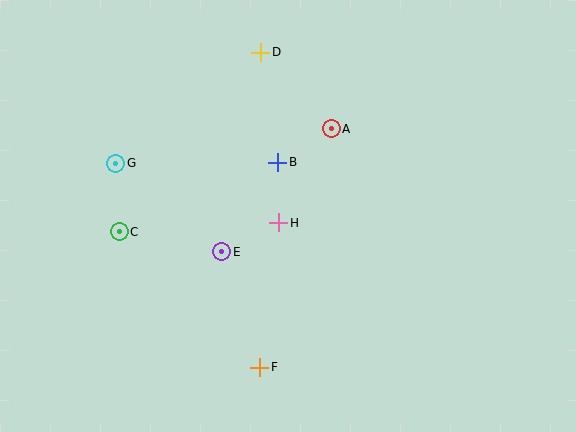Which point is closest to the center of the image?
Point H at (279, 223) is closest to the center.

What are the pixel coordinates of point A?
Point A is at (331, 129).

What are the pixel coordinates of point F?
Point F is at (260, 367).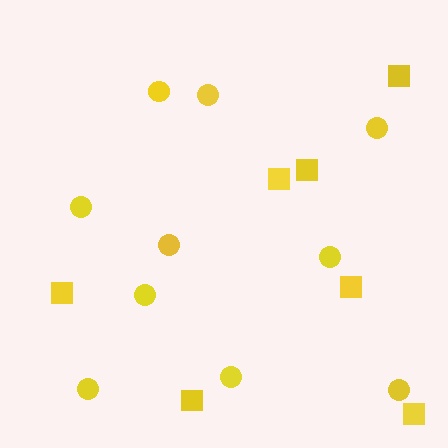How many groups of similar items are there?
There are 2 groups: one group of squares (7) and one group of circles (10).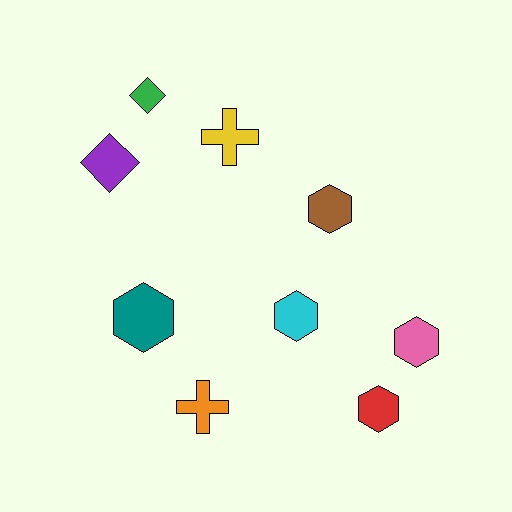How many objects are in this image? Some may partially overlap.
There are 9 objects.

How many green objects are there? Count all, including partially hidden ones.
There is 1 green object.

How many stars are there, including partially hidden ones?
There are no stars.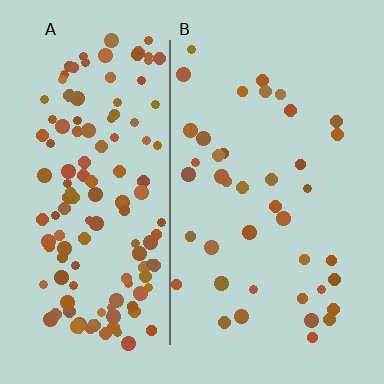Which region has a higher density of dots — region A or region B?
A (the left).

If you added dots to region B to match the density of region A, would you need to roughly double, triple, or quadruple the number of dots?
Approximately triple.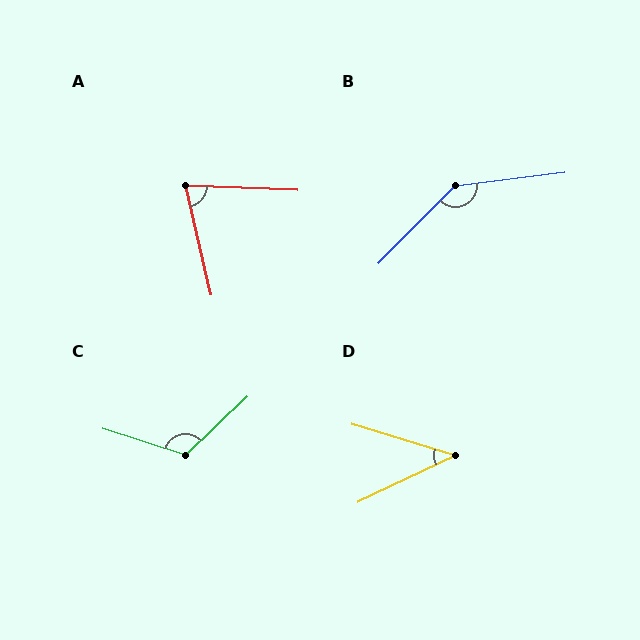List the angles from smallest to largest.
D (43°), A (75°), C (118°), B (142°).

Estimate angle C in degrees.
Approximately 118 degrees.